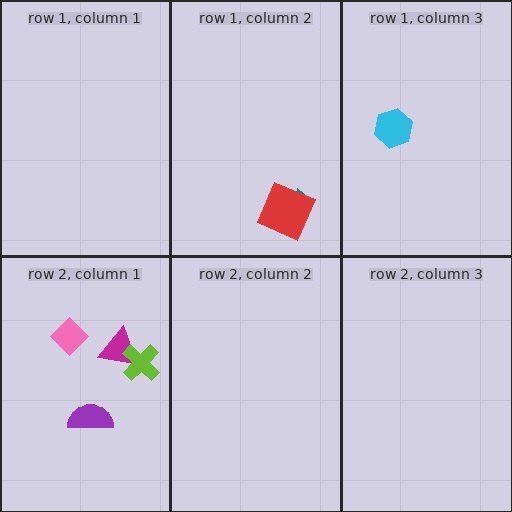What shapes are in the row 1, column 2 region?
The teal arrow, the red square.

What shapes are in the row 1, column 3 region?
The cyan hexagon.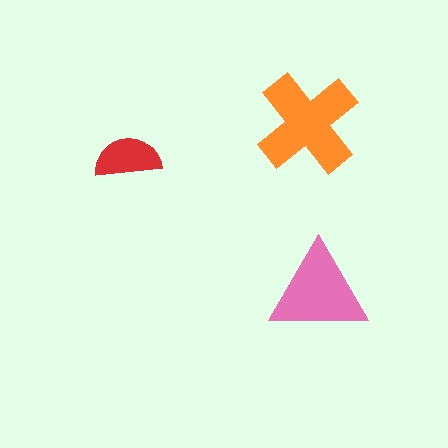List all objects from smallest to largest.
The red semicircle, the pink triangle, the orange cross.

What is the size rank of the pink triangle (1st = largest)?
2nd.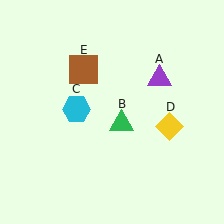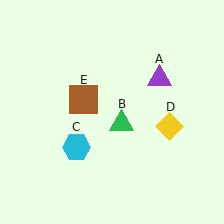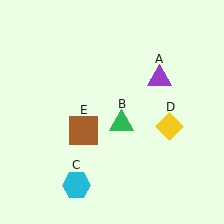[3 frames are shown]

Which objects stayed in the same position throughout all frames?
Purple triangle (object A) and green triangle (object B) and yellow diamond (object D) remained stationary.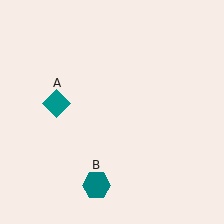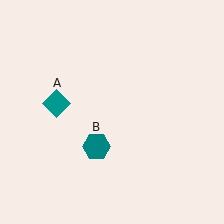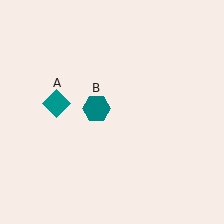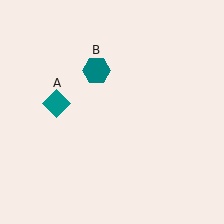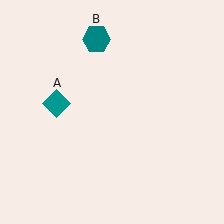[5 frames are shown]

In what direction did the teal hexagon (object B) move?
The teal hexagon (object B) moved up.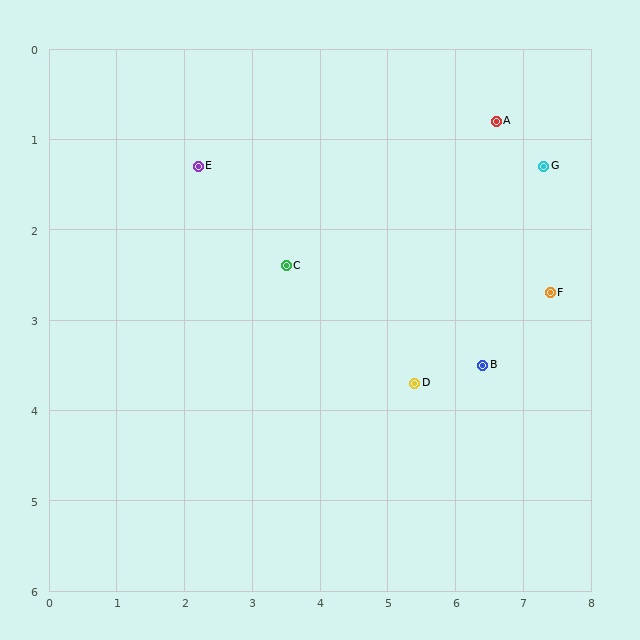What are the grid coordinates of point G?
Point G is at approximately (7.3, 1.3).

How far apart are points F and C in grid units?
Points F and C are about 3.9 grid units apart.